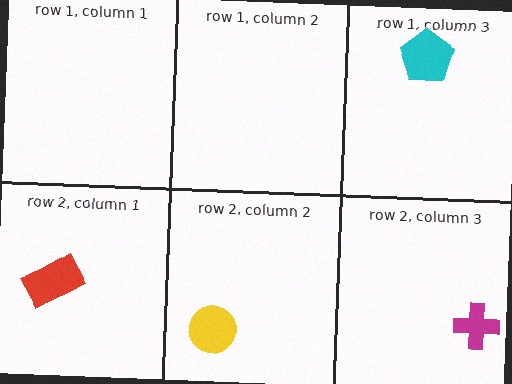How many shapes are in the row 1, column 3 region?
1.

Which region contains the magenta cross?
The row 2, column 3 region.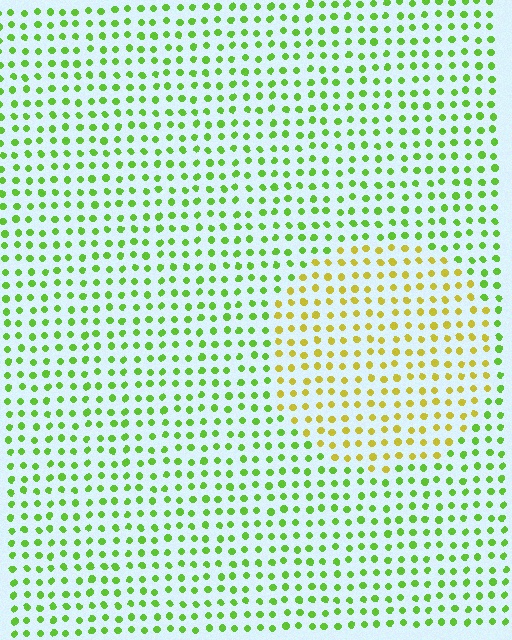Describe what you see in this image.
The image is filled with small lime elements in a uniform arrangement. A circle-shaped region is visible where the elements are tinted to a slightly different hue, forming a subtle color boundary.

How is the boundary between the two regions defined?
The boundary is defined purely by a slight shift in hue (about 44 degrees). Spacing, size, and orientation are identical on both sides.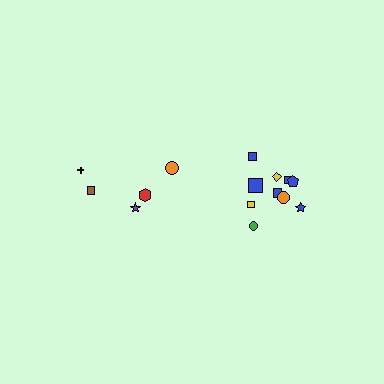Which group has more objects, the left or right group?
The right group.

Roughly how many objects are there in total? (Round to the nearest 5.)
Roughly 15 objects in total.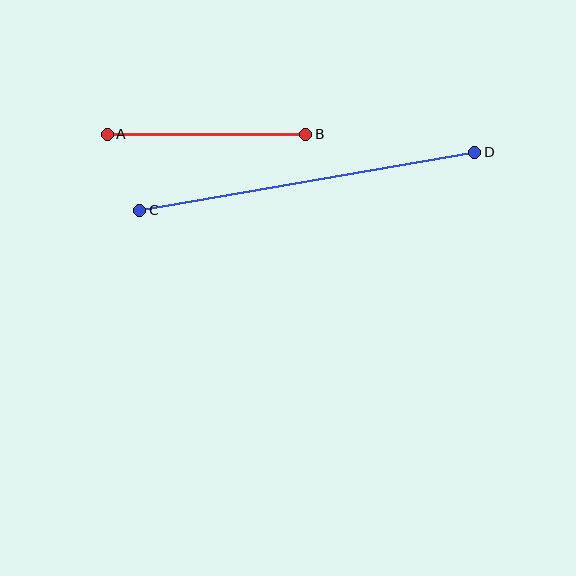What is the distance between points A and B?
The distance is approximately 198 pixels.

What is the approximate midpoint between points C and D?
The midpoint is at approximately (307, 181) pixels.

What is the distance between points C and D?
The distance is approximately 340 pixels.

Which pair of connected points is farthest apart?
Points C and D are farthest apart.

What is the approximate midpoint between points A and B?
The midpoint is at approximately (206, 134) pixels.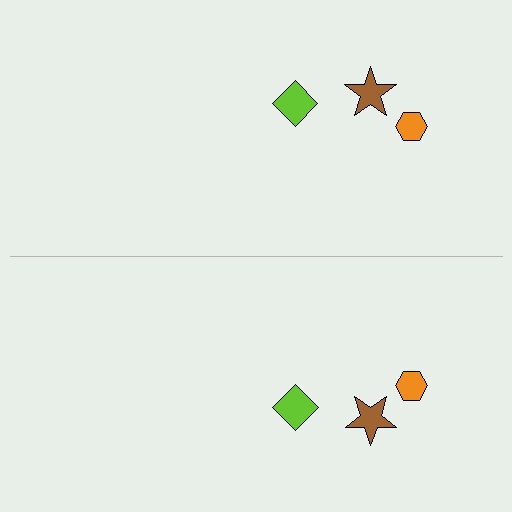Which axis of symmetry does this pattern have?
The pattern has a horizontal axis of symmetry running through the center of the image.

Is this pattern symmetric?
Yes, this pattern has bilateral (reflection) symmetry.